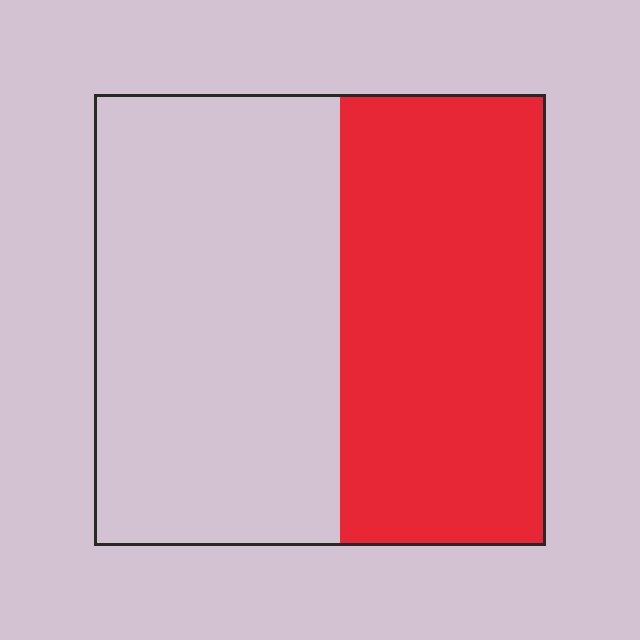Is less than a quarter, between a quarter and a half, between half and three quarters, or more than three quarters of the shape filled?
Between a quarter and a half.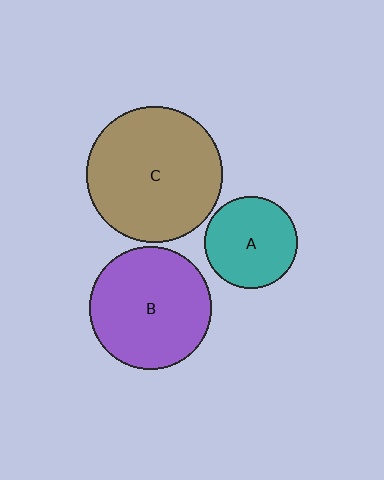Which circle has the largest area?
Circle C (brown).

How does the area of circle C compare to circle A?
Approximately 2.1 times.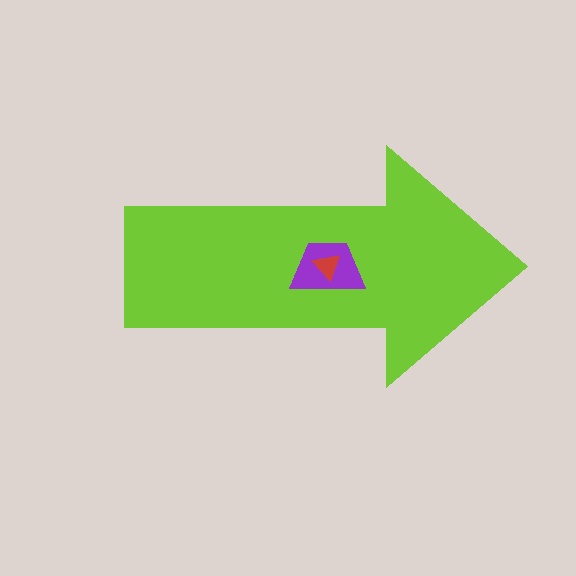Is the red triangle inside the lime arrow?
Yes.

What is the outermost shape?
The lime arrow.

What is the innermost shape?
The red triangle.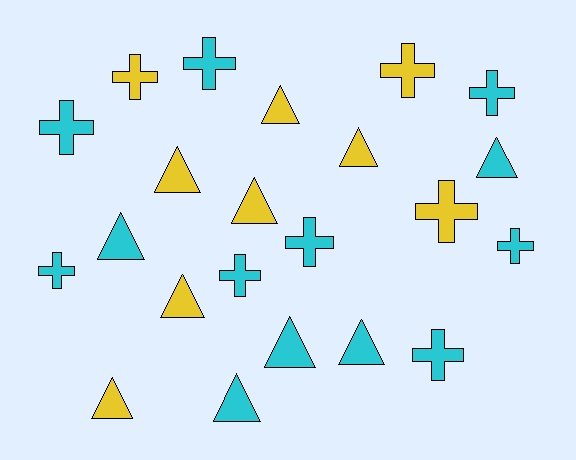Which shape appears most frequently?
Cross, with 11 objects.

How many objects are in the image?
There are 22 objects.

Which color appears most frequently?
Cyan, with 13 objects.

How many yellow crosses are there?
There are 3 yellow crosses.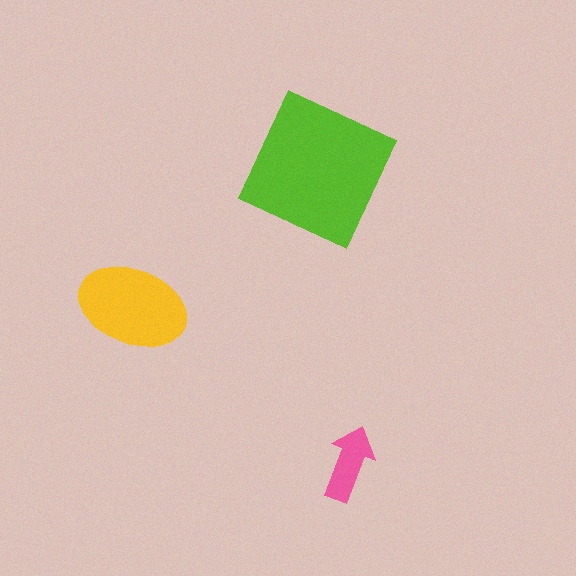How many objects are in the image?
There are 3 objects in the image.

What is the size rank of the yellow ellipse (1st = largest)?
2nd.